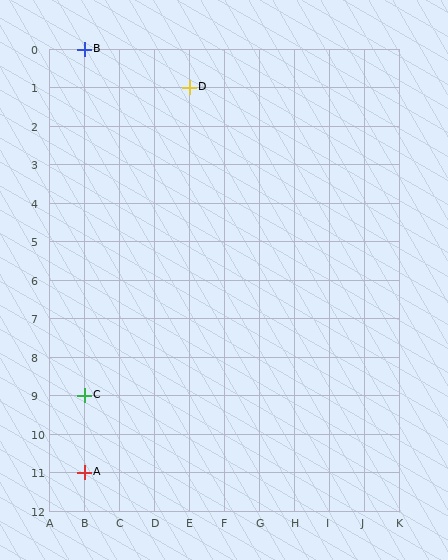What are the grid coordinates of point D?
Point D is at grid coordinates (E, 1).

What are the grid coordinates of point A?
Point A is at grid coordinates (B, 11).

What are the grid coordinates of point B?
Point B is at grid coordinates (B, 0).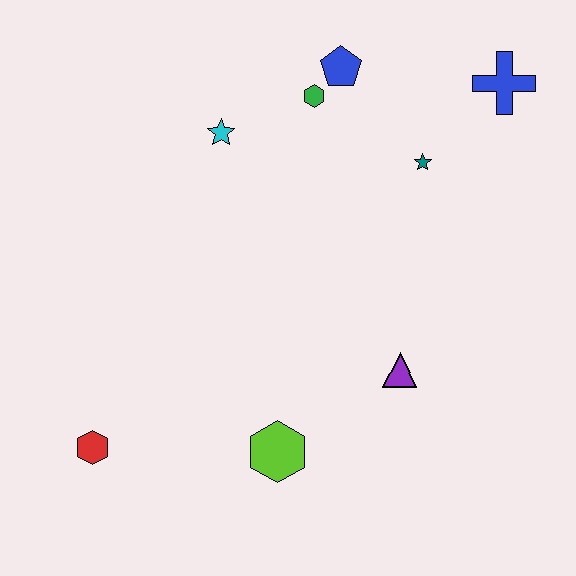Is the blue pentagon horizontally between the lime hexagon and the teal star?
Yes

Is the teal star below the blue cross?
Yes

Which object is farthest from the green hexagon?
The red hexagon is farthest from the green hexagon.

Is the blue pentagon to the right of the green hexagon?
Yes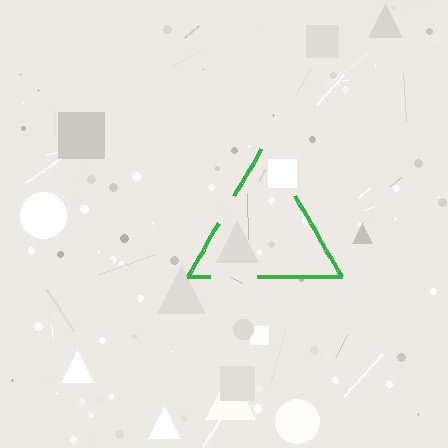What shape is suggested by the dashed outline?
The dashed outline suggests a triangle.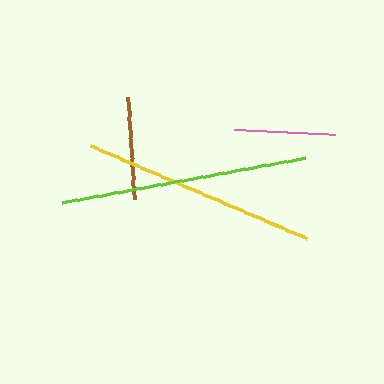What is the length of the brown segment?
The brown segment is approximately 103 pixels long.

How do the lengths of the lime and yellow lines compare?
The lime and yellow lines are approximately the same length.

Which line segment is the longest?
The lime line is the longest at approximately 246 pixels.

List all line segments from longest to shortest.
From longest to shortest: lime, yellow, brown, pink.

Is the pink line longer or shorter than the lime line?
The lime line is longer than the pink line.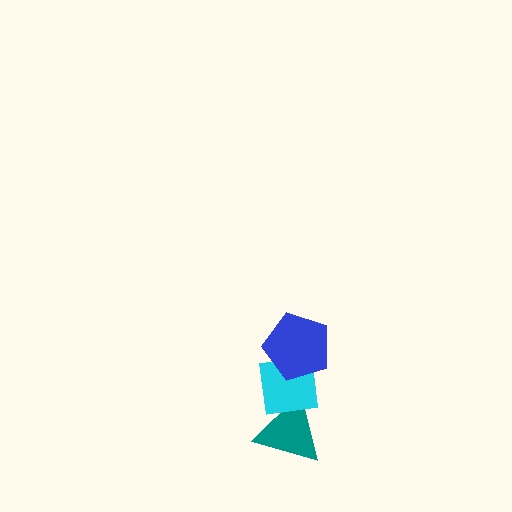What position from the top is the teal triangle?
The teal triangle is 3rd from the top.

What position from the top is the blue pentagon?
The blue pentagon is 1st from the top.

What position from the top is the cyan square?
The cyan square is 2nd from the top.